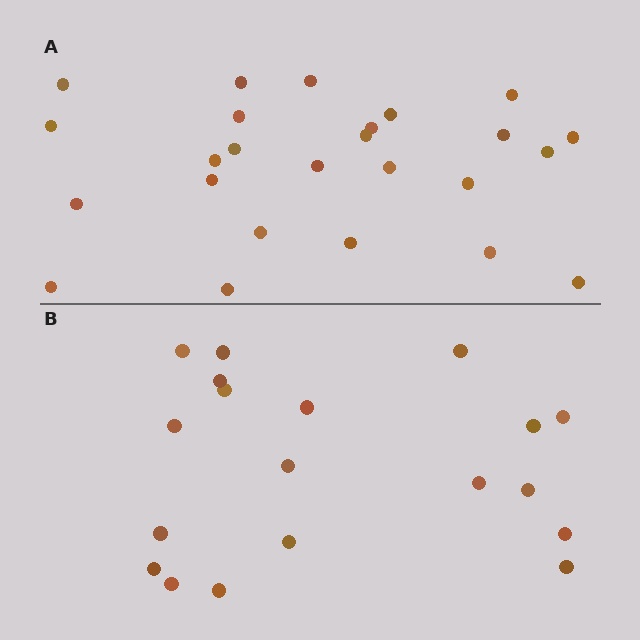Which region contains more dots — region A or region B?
Region A (the top region) has more dots.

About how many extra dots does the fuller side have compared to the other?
Region A has about 6 more dots than region B.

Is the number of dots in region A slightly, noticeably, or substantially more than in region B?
Region A has noticeably more, but not dramatically so. The ratio is roughly 1.3 to 1.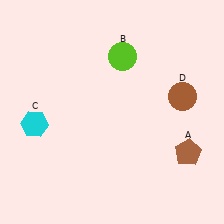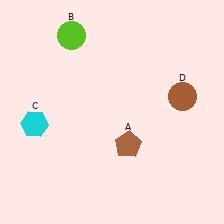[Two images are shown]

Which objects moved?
The objects that moved are: the brown pentagon (A), the lime circle (B).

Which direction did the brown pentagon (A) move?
The brown pentagon (A) moved left.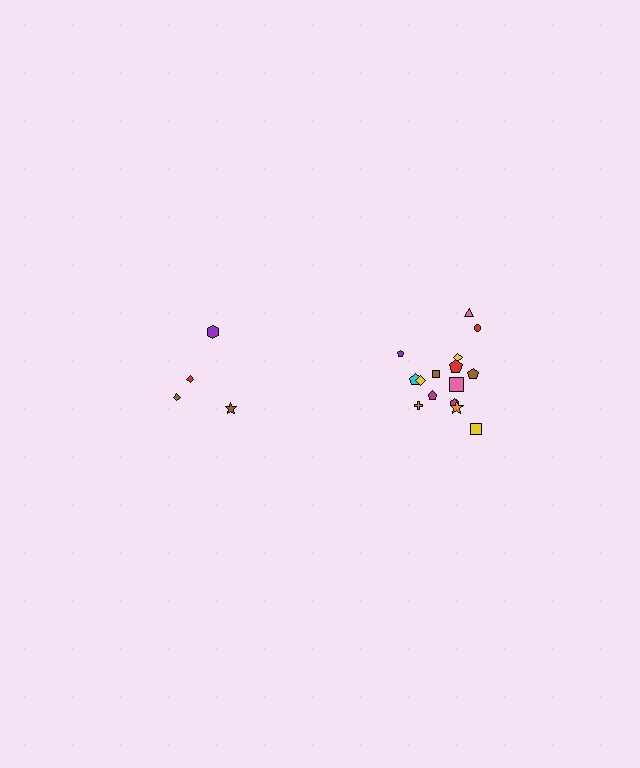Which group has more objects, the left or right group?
The right group.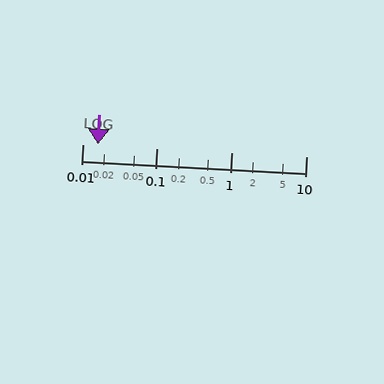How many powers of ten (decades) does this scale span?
The scale spans 3 decades, from 0.01 to 10.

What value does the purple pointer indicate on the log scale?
The pointer indicates approximately 0.016.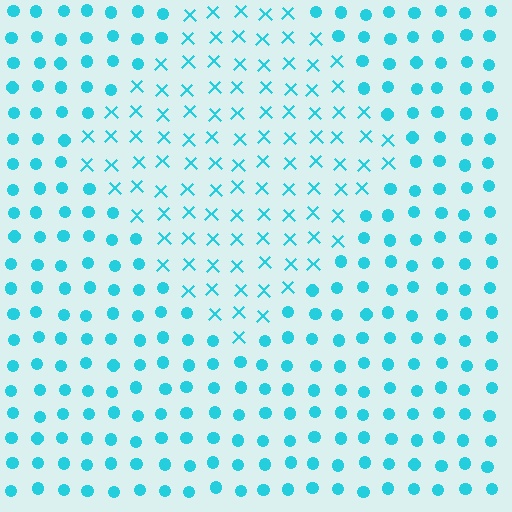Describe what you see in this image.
The image is filled with small cyan elements arranged in a uniform grid. A diamond-shaped region contains X marks, while the surrounding area contains circles. The boundary is defined purely by the change in element shape.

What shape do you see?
I see a diamond.